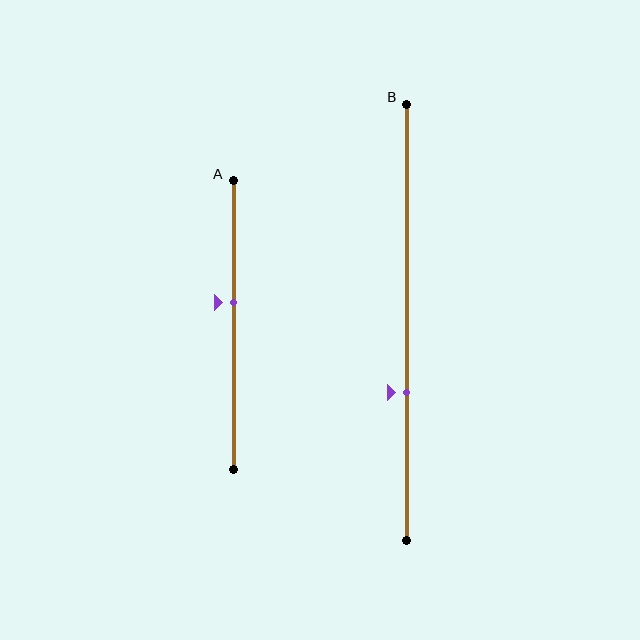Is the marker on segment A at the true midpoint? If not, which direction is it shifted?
No, the marker on segment A is shifted upward by about 8% of the segment length.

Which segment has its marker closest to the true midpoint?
Segment A has its marker closest to the true midpoint.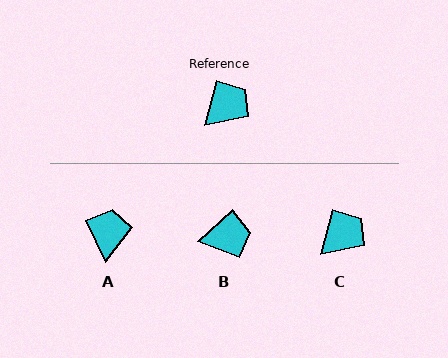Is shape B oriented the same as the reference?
No, it is off by about 32 degrees.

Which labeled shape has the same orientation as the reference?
C.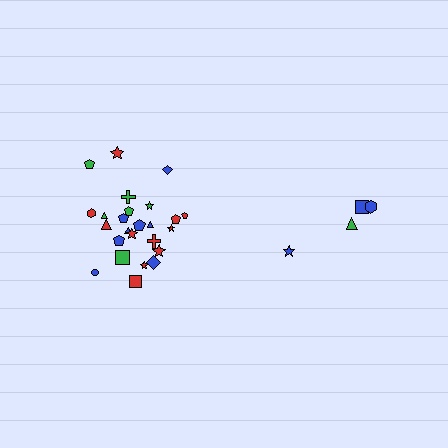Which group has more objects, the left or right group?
The left group.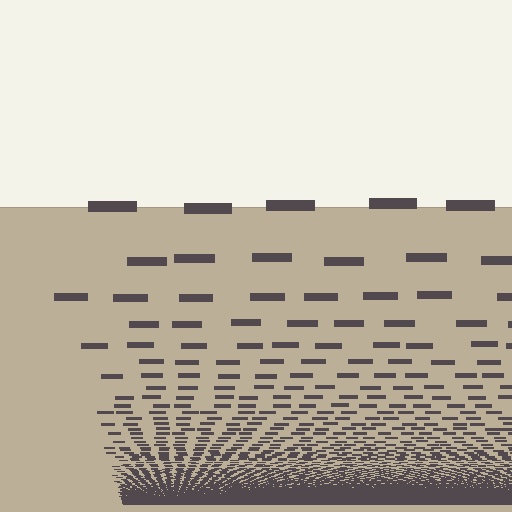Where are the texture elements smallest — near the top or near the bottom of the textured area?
Near the bottom.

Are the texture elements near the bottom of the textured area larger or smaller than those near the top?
Smaller. The gradient is inverted — elements near the bottom are smaller and denser.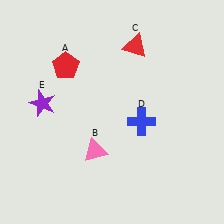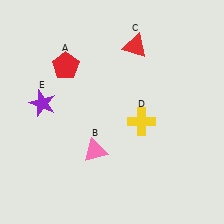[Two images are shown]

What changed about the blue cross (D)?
In Image 1, D is blue. In Image 2, it changed to yellow.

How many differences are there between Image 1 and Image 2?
There is 1 difference between the two images.